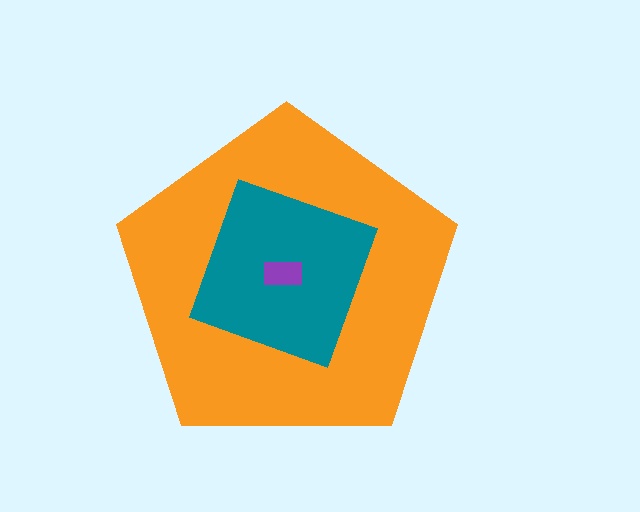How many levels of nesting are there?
3.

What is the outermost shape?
The orange pentagon.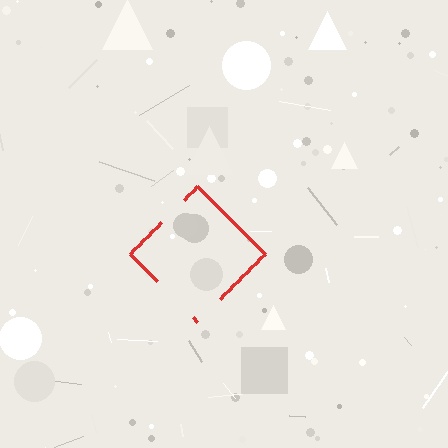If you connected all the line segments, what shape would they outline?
They would outline a diamond.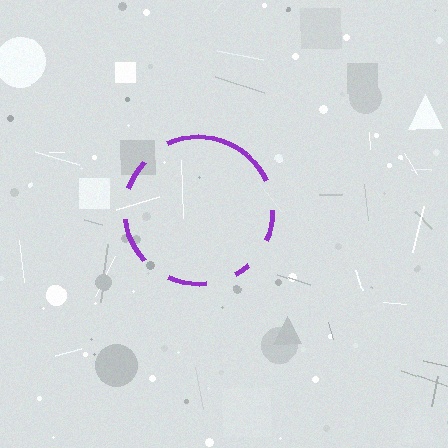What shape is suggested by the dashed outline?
The dashed outline suggests a circle.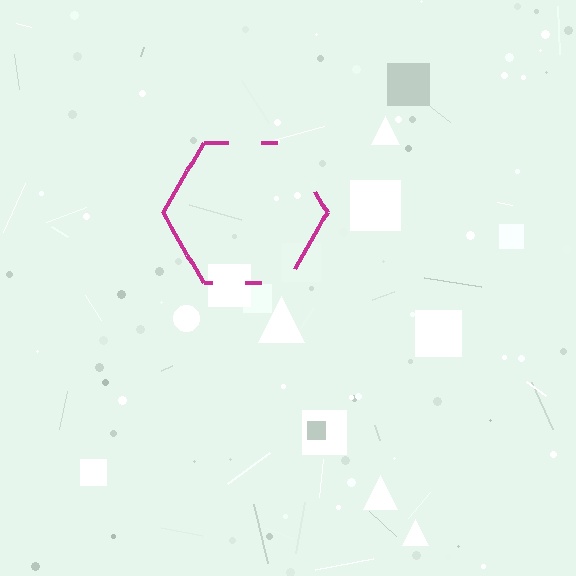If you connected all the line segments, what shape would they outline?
They would outline a hexagon.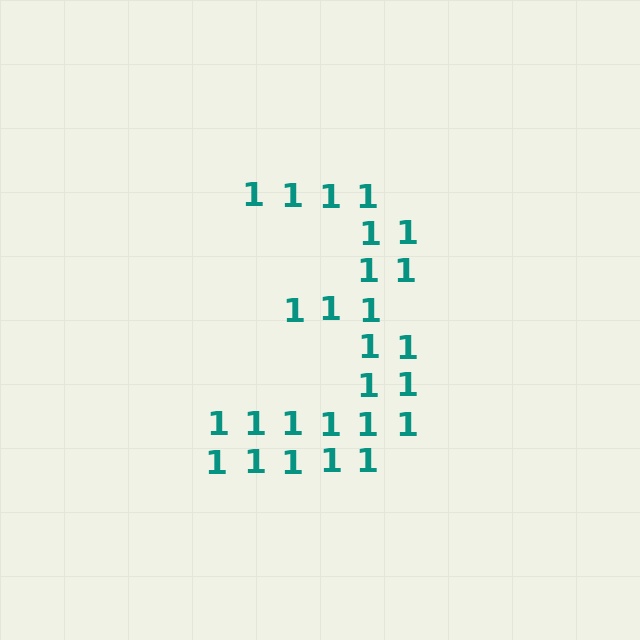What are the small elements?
The small elements are digit 1's.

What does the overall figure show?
The overall figure shows the digit 3.